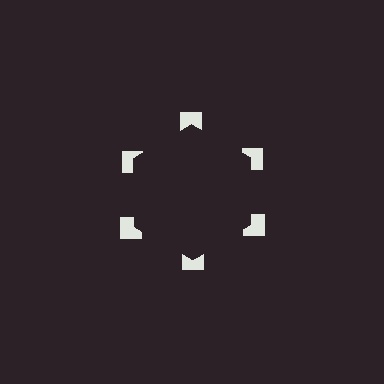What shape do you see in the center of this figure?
An illusory hexagon — its edges are inferred from the aligned wedge cuts in the notched squares, not physically drawn.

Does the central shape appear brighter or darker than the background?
It typically appears slightly darker than the background, even though no actual brightness change is drawn.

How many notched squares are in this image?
There are 6 — one at each vertex of the illusory hexagon.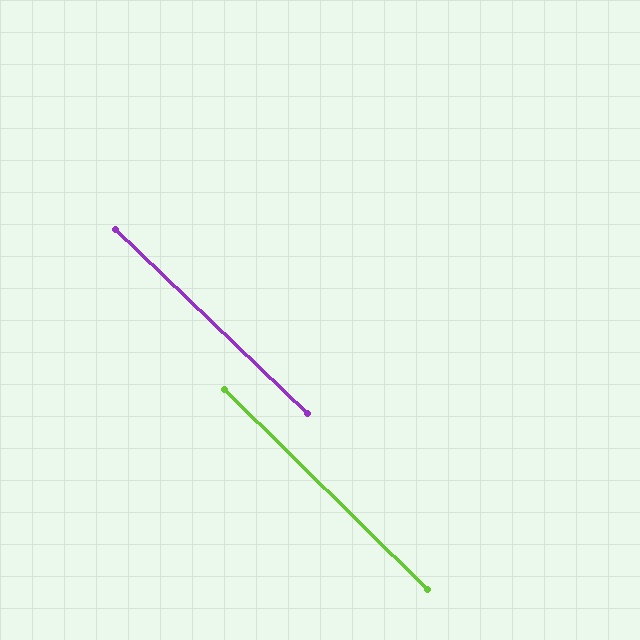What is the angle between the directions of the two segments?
Approximately 1 degree.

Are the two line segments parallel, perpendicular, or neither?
Parallel — their directions differ by only 0.7°.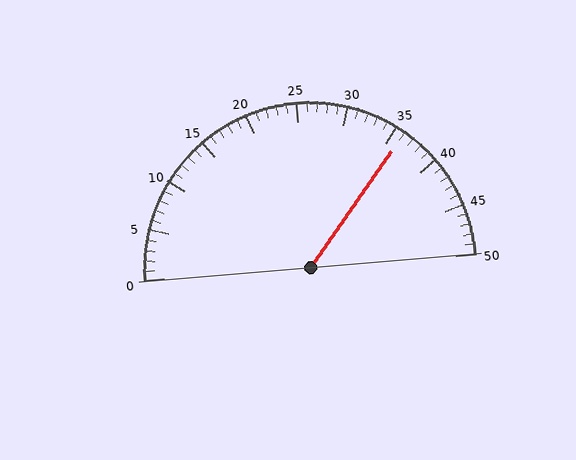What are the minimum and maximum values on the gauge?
The gauge ranges from 0 to 50.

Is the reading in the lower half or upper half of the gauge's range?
The reading is in the upper half of the range (0 to 50).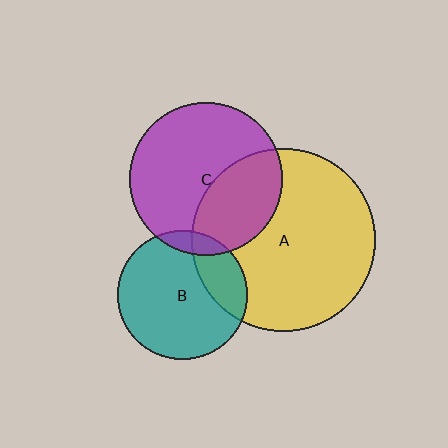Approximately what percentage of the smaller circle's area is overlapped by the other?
Approximately 20%.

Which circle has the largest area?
Circle A (yellow).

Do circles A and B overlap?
Yes.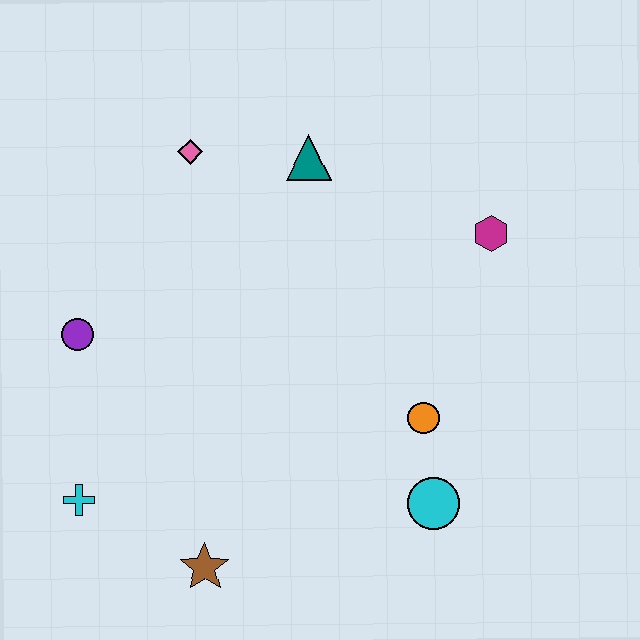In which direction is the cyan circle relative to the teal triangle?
The cyan circle is below the teal triangle.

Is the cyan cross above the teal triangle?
No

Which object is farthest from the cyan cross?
The magenta hexagon is farthest from the cyan cross.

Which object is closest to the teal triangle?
The pink diamond is closest to the teal triangle.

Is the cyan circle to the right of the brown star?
Yes